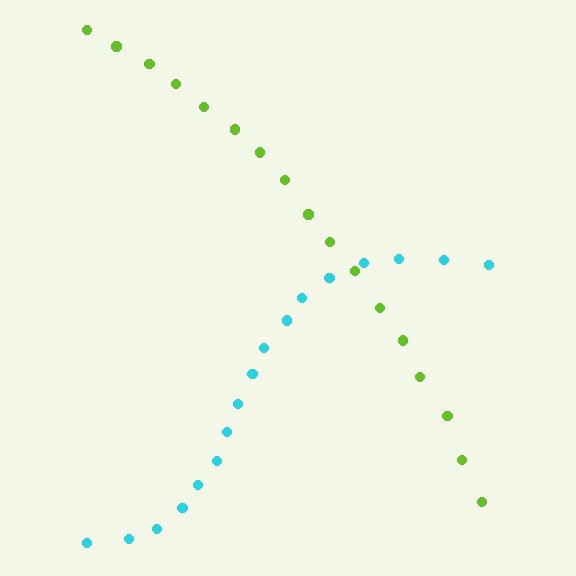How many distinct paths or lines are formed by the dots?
There are 2 distinct paths.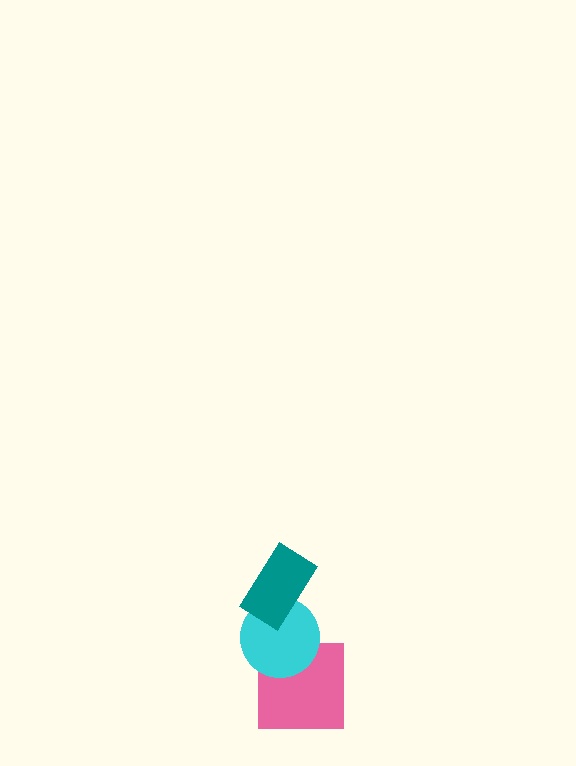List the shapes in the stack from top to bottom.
From top to bottom: the teal rectangle, the cyan circle, the pink square.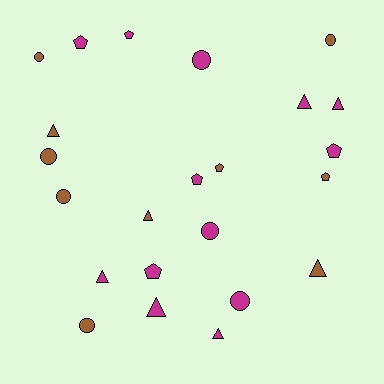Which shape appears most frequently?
Triangle, with 8 objects.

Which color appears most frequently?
Magenta, with 13 objects.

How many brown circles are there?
There are 5 brown circles.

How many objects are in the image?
There are 23 objects.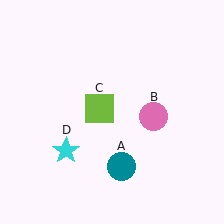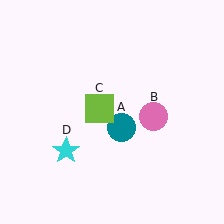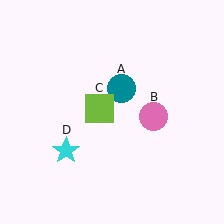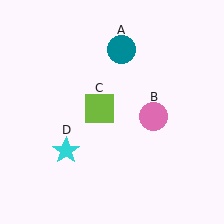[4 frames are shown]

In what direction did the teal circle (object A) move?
The teal circle (object A) moved up.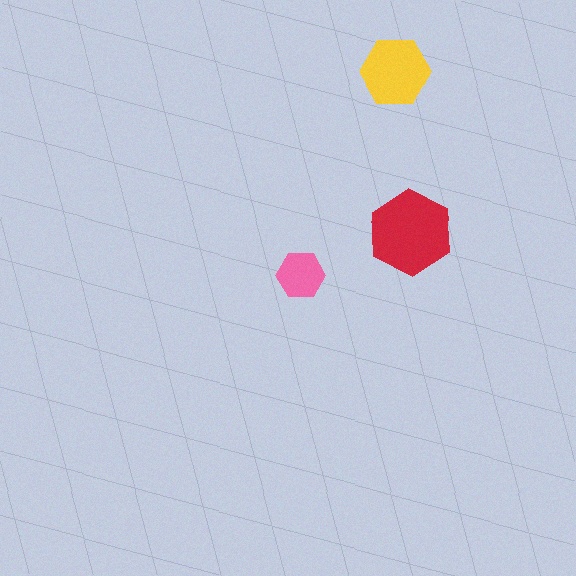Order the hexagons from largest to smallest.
the red one, the yellow one, the pink one.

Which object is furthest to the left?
The pink hexagon is leftmost.